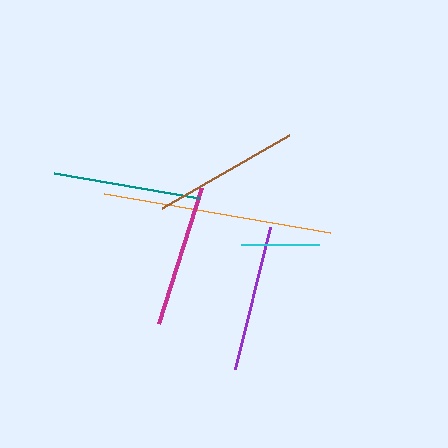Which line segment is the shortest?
The cyan line is the shortest at approximately 78 pixels.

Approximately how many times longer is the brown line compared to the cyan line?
The brown line is approximately 1.9 times the length of the cyan line.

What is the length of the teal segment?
The teal segment is approximately 147 pixels long.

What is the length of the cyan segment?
The cyan segment is approximately 78 pixels long.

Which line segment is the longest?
The orange line is the longest at approximately 229 pixels.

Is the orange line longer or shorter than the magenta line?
The orange line is longer than the magenta line.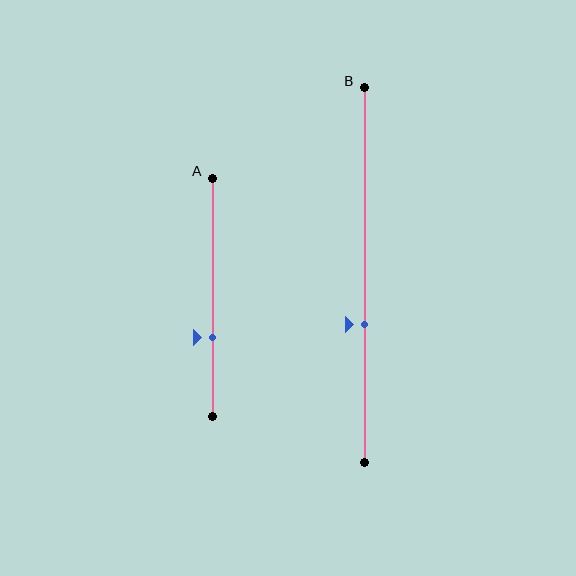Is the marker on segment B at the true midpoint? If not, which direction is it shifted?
No, the marker on segment B is shifted downward by about 13% of the segment length.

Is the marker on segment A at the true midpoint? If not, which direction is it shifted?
No, the marker on segment A is shifted downward by about 17% of the segment length.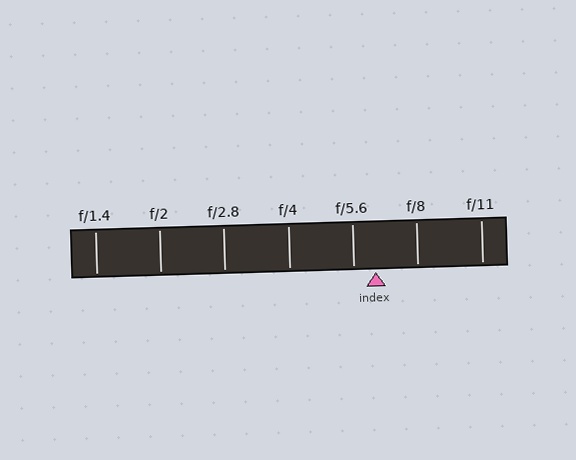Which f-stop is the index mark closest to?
The index mark is closest to f/5.6.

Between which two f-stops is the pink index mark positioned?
The index mark is between f/5.6 and f/8.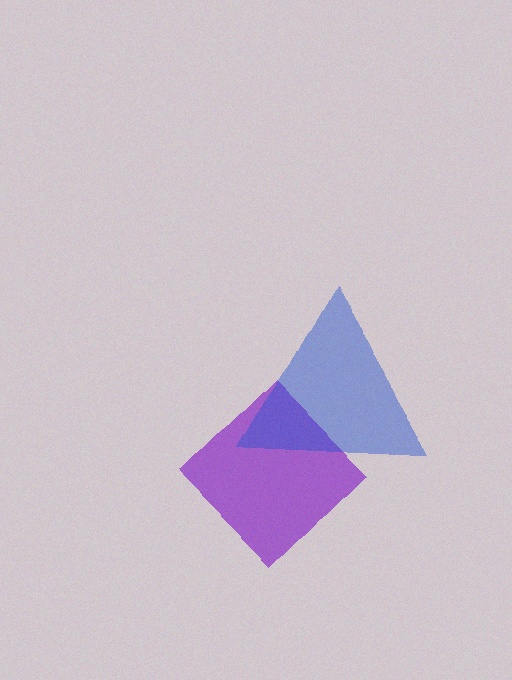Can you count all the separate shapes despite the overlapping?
Yes, there are 2 separate shapes.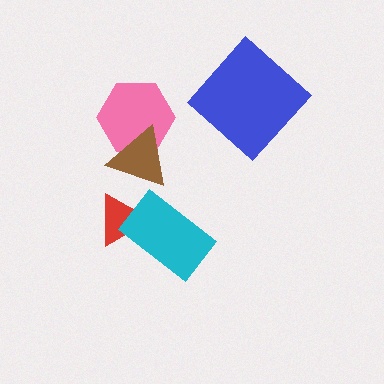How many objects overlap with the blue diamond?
0 objects overlap with the blue diamond.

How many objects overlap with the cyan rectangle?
1 object overlaps with the cyan rectangle.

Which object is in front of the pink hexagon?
The brown triangle is in front of the pink hexagon.